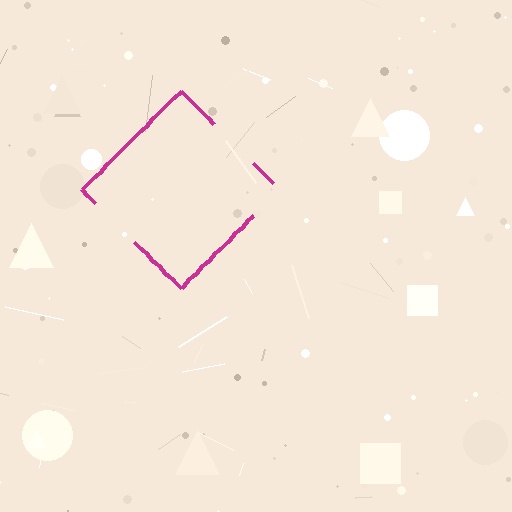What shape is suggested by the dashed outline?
The dashed outline suggests a diamond.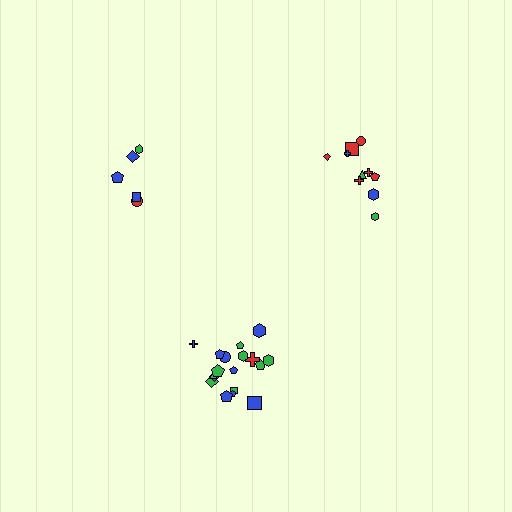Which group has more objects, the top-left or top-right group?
The top-right group.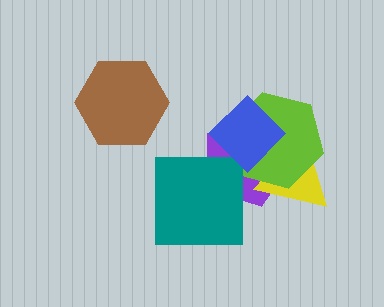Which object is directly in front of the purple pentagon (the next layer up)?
The yellow triangle is directly in front of the purple pentagon.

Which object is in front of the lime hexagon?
The blue diamond is in front of the lime hexagon.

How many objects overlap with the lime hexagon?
3 objects overlap with the lime hexagon.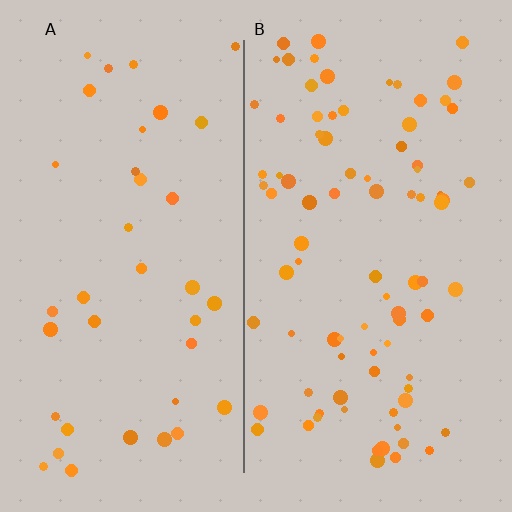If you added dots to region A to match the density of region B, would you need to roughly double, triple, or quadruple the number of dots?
Approximately double.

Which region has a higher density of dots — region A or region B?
B (the right).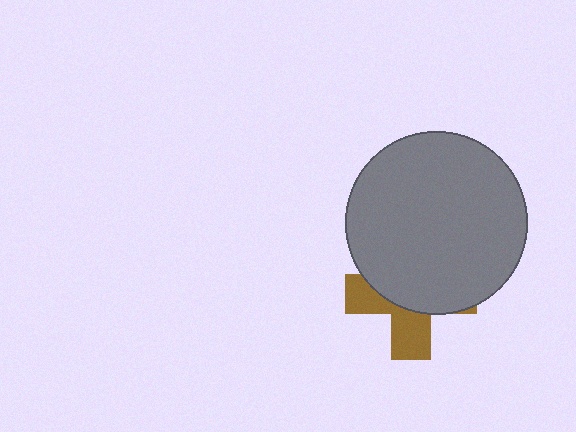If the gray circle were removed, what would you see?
You would see the complete brown cross.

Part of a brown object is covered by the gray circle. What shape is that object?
It is a cross.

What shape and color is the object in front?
The object in front is a gray circle.